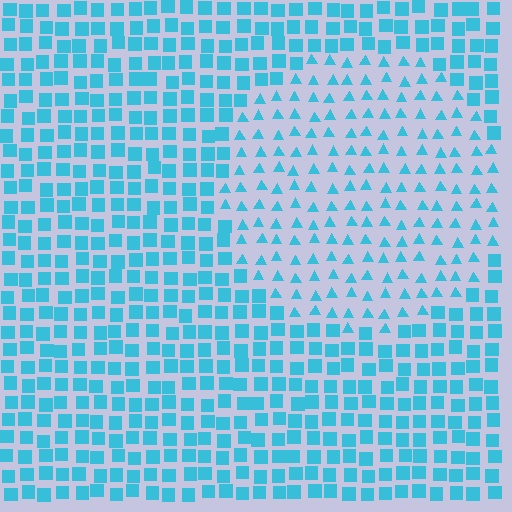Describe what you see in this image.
The image is filled with small cyan elements arranged in a uniform grid. A circle-shaped region contains triangles, while the surrounding area contains squares. The boundary is defined purely by the change in element shape.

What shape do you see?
I see a circle.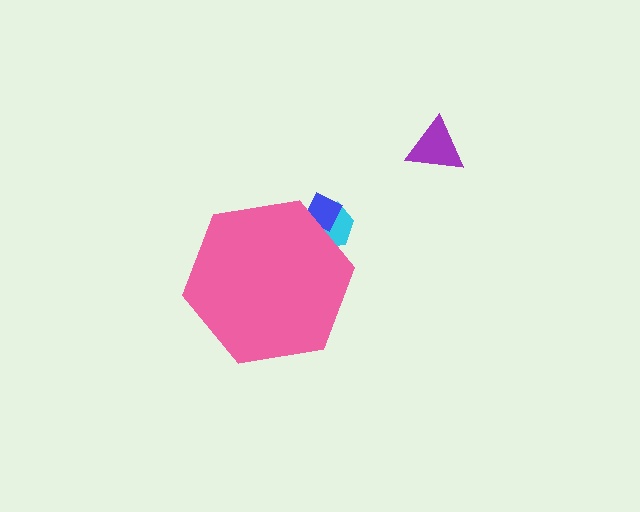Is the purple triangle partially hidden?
No, the purple triangle is fully visible.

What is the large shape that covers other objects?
A pink hexagon.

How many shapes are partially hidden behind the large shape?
2 shapes are partially hidden.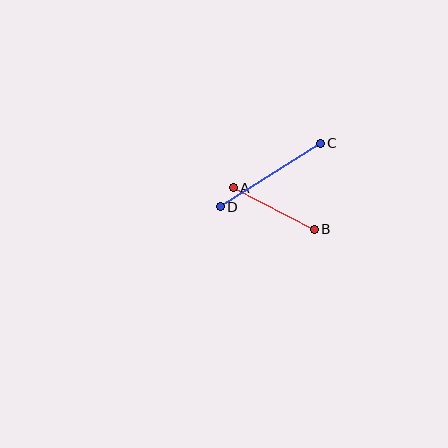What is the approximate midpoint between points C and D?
The midpoint is at approximately (270, 175) pixels.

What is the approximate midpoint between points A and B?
The midpoint is at approximately (274, 208) pixels.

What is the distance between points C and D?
The distance is approximately 118 pixels.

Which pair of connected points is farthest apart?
Points C and D are farthest apart.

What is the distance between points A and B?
The distance is approximately 91 pixels.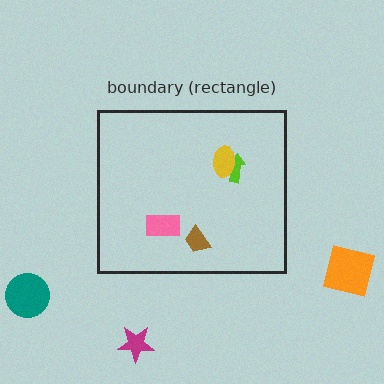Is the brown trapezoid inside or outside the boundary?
Inside.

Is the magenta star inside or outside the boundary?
Outside.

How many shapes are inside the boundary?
4 inside, 3 outside.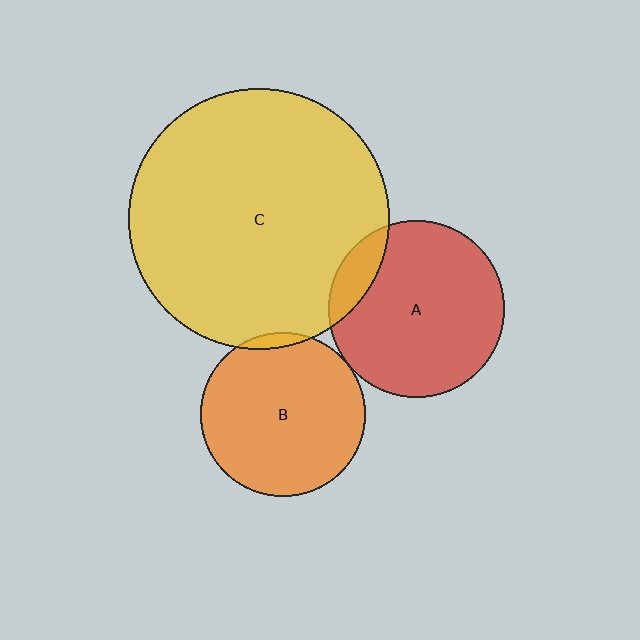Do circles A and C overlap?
Yes.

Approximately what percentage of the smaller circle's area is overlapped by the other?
Approximately 10%.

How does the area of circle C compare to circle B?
Approximately 2.5 times.